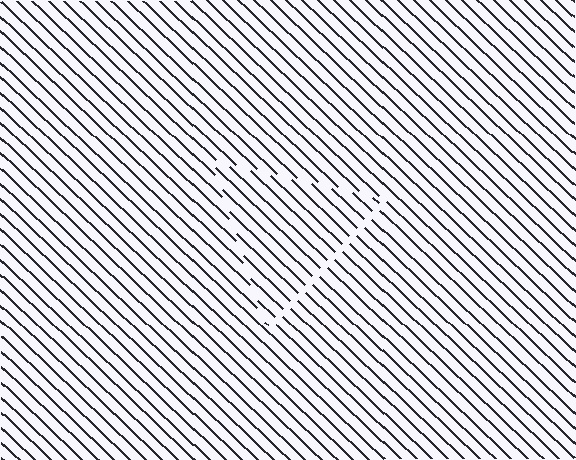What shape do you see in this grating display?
An illusory triangle. The interior of the shape contains the same grating, shifted by half a period — the contour is defined by the phase discontinuity where line-ends from the inner and outer gratings abut.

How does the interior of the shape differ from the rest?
The interior of the shape contains the same grating, shifted by half a period — the contour is defined by the phase discontinuity where line-ends from the inner and outer gratings abut.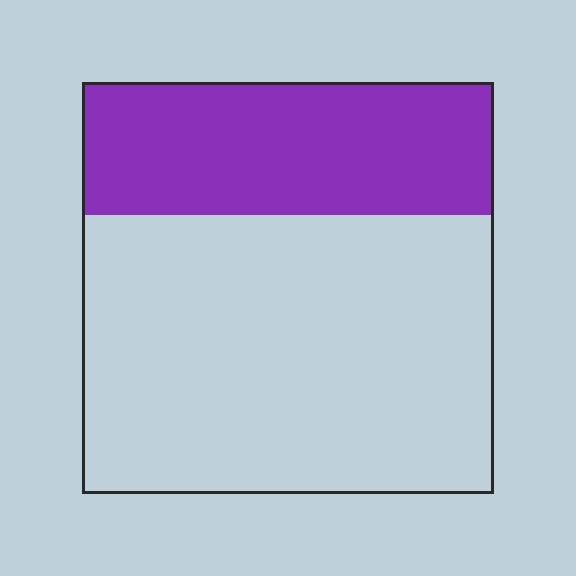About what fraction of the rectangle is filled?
About one third (1/3).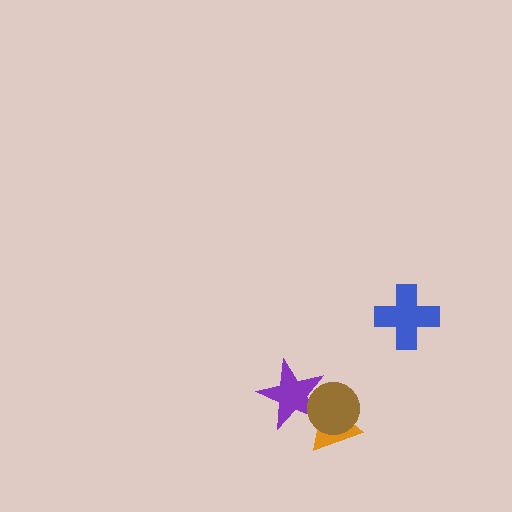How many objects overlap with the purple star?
2 objects overlap with the purple star.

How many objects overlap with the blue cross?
0 objects overlap with the blue cross.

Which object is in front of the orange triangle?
The brown circle is in front of the orange triangle.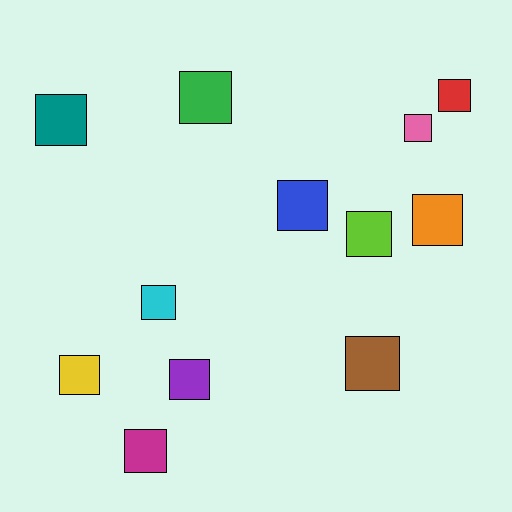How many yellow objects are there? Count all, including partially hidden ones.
There is 1 yellow object.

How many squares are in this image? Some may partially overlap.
There are 12 squares.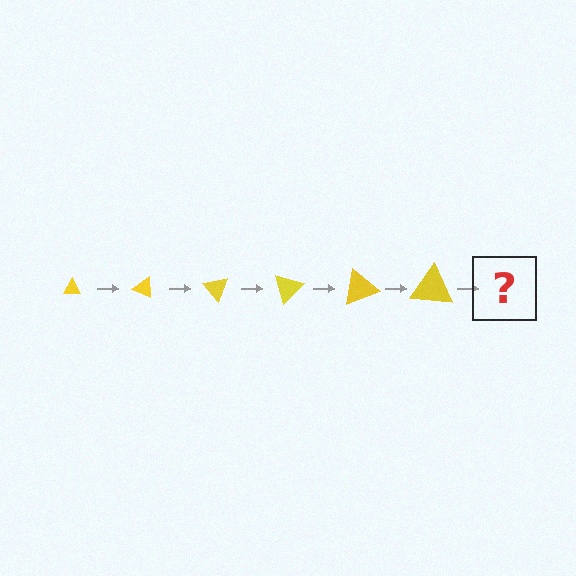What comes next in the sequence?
The next element should be a triangle, larger than the previous one and rotated 150 degrees from the start.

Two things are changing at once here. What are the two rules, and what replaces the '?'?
The two rules are that the triangle grows larger each step and it rotates 25 degrees each step. The '?' should be a triangle, larger than the previous one and rotated 150 degrees from the start.